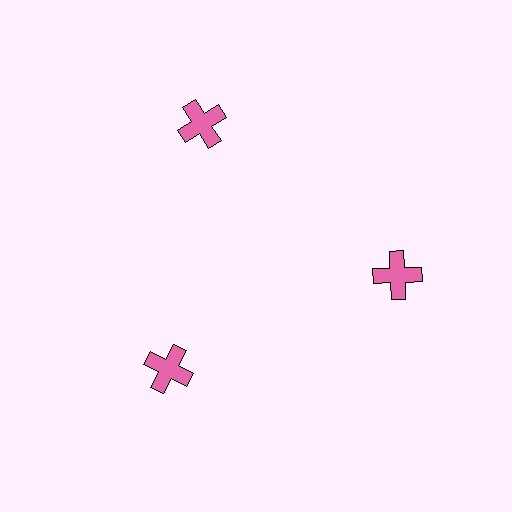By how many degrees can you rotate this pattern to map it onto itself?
The pattern maps onto itself every 120 degrees of rotation.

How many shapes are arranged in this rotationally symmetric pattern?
There are 3 shapes, arranged in 3 groups of 1.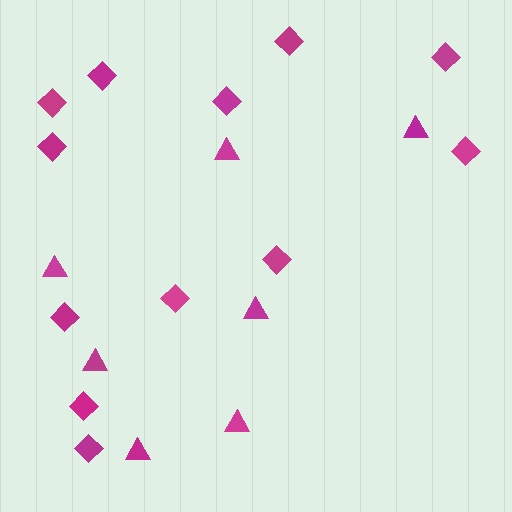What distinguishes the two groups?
There are 2 groups: one group of triangles (7) and one group of diamonds (12).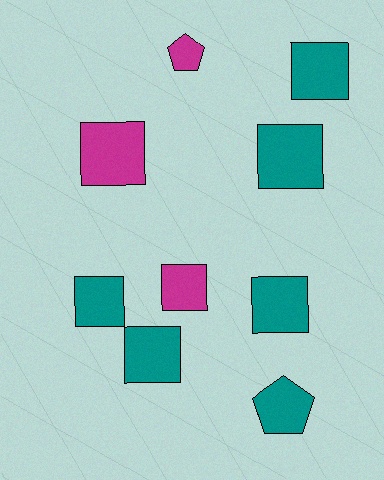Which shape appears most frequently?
Square, with 7 objects.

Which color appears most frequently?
Teal, with 6 objects.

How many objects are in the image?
There are 9 objects.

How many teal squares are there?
There are 5 teal squares.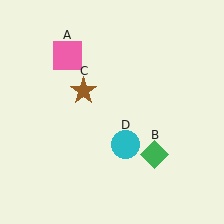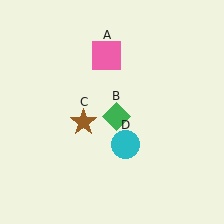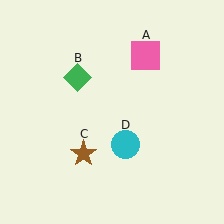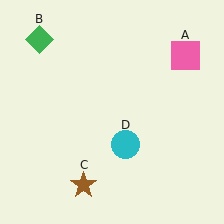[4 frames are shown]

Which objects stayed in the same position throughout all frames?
Cyan circle (object D) remained stationary.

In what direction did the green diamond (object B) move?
The green diamond (object B) moved up and to the left.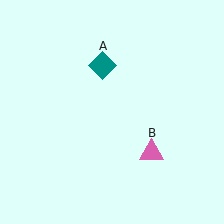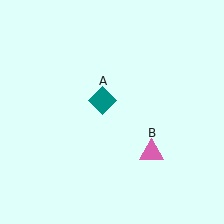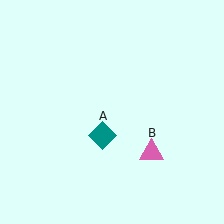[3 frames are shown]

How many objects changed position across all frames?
1 object changed position: teal diamond (object A).